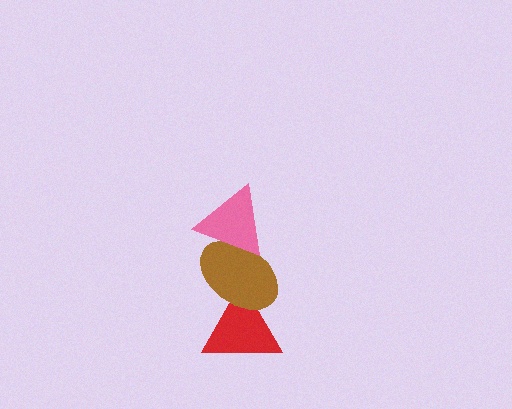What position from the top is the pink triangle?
The pink triangle is 1st from the top.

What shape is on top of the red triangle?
The brown ellipse is on top of the red triangle.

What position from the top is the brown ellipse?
The brown ellipse is 2nd from the top.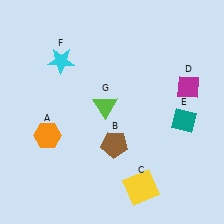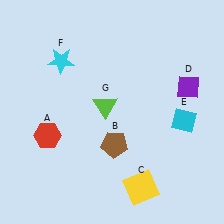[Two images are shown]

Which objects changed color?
A changed from orange to red. D changed from magenta to purple. E changed from teal to cyan.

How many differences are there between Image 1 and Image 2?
There are 3 differences between the two images.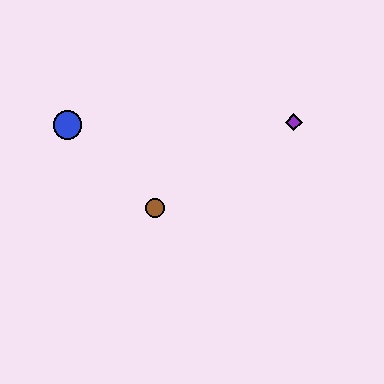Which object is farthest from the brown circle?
The purple diamond is farthest from the brown circle.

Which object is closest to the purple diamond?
The brown circle is closest to the purple diamond.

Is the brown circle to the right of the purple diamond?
No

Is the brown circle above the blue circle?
No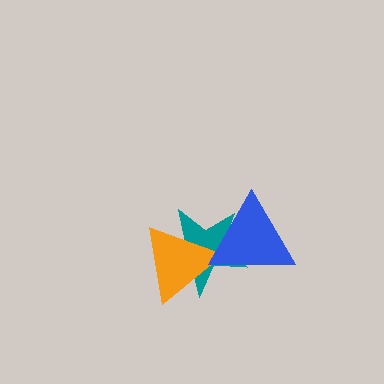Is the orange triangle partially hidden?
Yes, it is partially covered by another shape.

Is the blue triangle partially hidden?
No, no other shape covers it.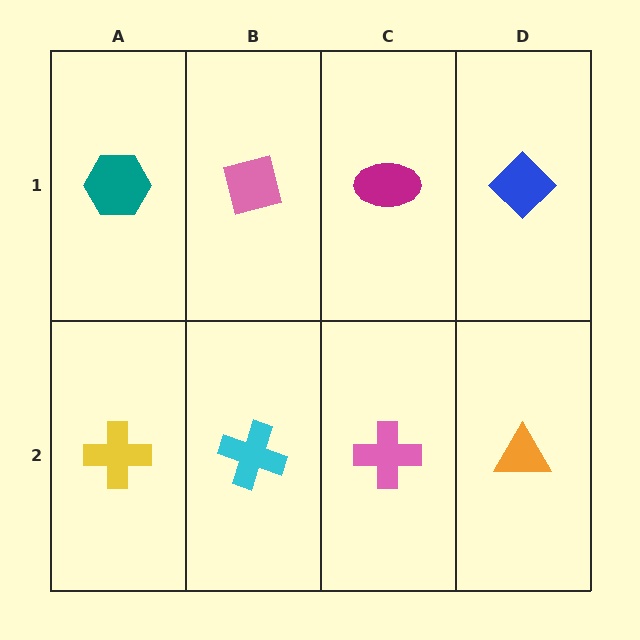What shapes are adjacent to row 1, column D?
An orange triangle (row 2, column D), a magenta ellipse (row 1, column C).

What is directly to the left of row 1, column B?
A teal hexagon.